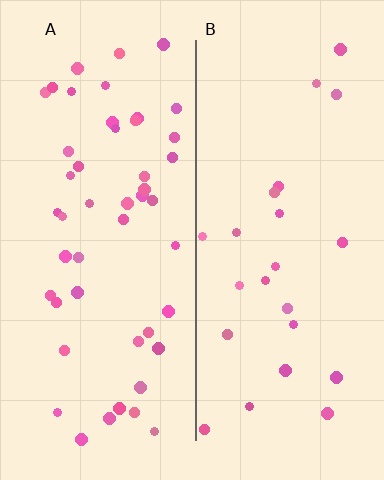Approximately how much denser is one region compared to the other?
Approximately 2.1× — region A over region B.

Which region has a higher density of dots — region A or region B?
A (the left).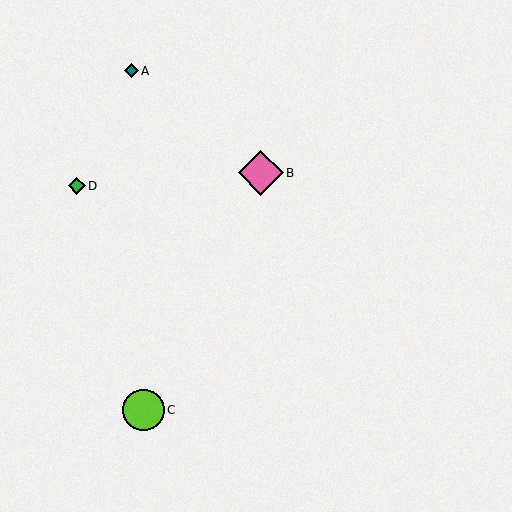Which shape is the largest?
The pink diamond (labeled B) is the largest.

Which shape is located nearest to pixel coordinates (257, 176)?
The pink diamond (labeled B) at (261, 173) is nearest to that location.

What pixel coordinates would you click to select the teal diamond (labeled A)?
Click at (131, 71) to select the teal diamond A.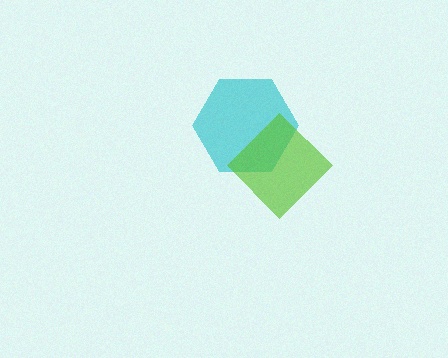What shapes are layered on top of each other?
The layered shapes are: a cyan hexagon, a lime diamond.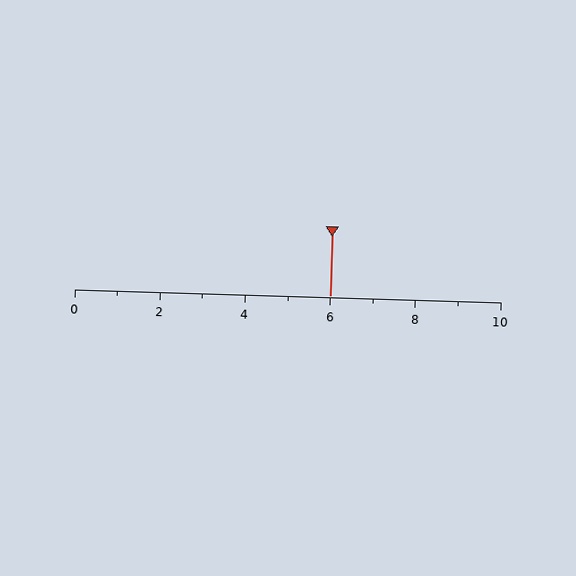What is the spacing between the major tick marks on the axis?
The major ticks are spaced 2 apart.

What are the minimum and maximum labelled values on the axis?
The axis runs from 0 to 10.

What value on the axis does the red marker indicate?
The marker indicates approximately 6.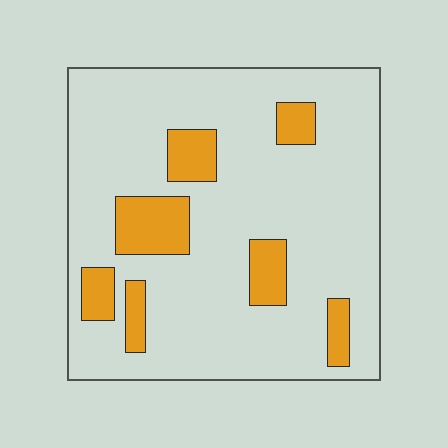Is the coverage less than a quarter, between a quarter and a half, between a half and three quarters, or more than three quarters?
Less than a quarter.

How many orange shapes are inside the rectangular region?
7.